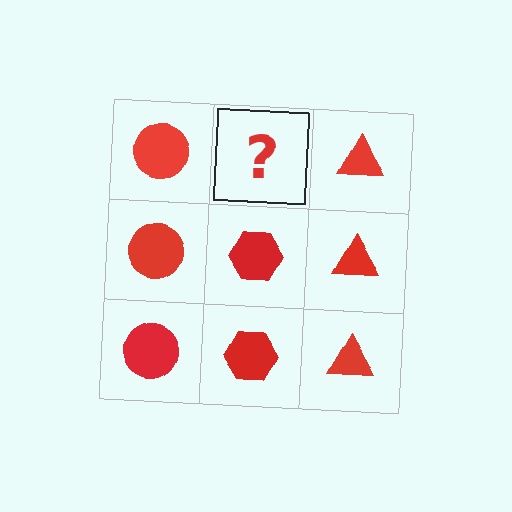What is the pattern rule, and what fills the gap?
The rule is that each column has a consistent shape. The gap should be filled with a red hexagon.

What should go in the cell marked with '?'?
The missing cell should contain a red hexagon.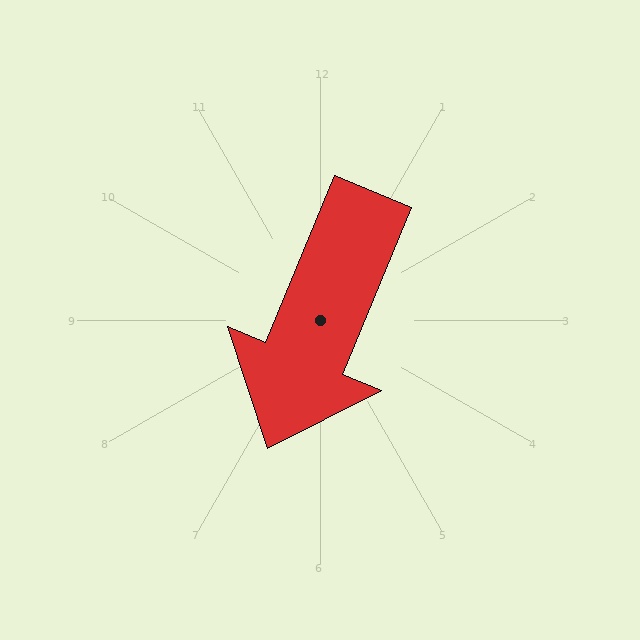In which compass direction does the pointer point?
South.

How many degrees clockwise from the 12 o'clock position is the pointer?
Approximately 202 degrees.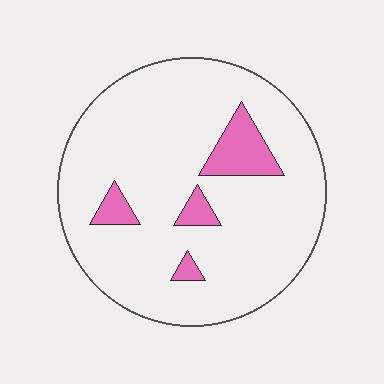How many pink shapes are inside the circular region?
4.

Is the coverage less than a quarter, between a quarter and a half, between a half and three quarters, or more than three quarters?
Less than a quarter.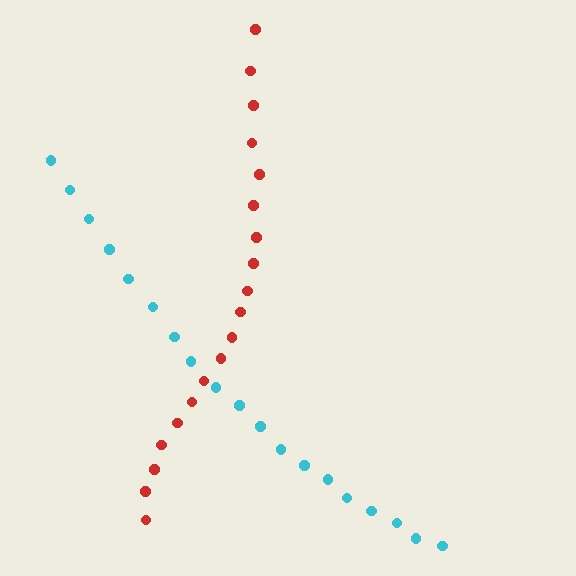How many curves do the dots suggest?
There are 2 distinct paths.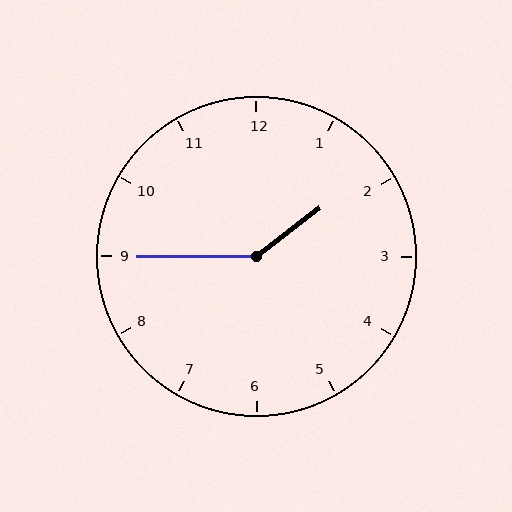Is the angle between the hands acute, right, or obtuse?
It is obtuse.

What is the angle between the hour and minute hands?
Approximately 142 degrees.